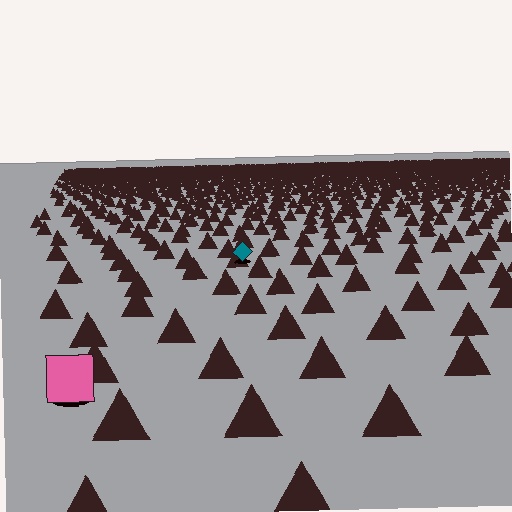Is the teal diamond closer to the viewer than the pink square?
No. The pink square is closer — you can tell from the texture gradient: the ground texture is coarser near it.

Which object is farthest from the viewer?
The teal diamond is farthest from the viewer. It appears smaller and the ground texture around it is denser.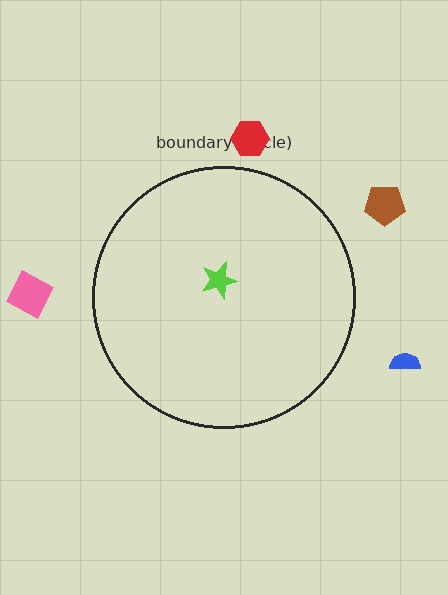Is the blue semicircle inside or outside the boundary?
Outside.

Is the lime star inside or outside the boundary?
Inside.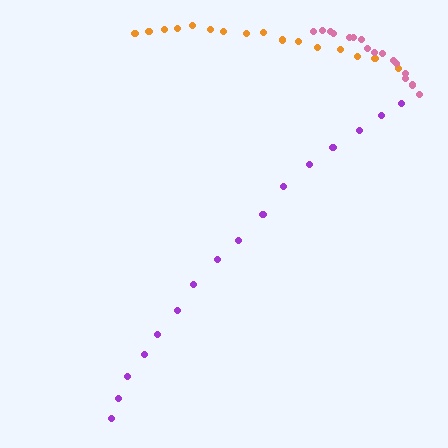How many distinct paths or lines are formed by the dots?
There are 3 distinct paths.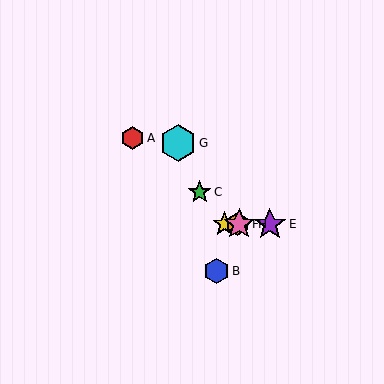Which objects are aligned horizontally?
Objects D, E, F, H are aligned horizontally.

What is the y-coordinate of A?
Object A is at y≈138.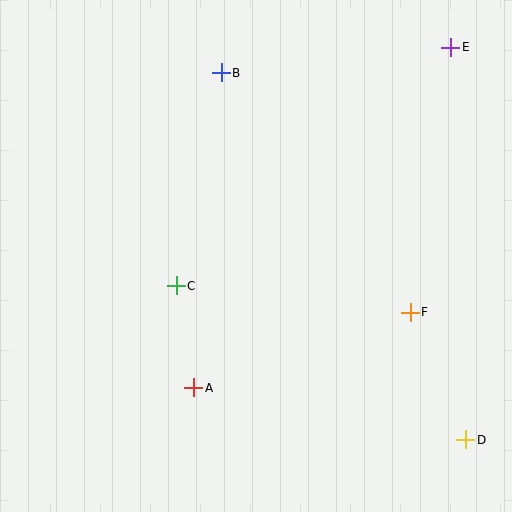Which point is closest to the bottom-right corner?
Point D is closest to the bottom-right corner.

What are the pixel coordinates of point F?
Point F is at (410, 312).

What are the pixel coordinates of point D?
Point D is at (466, 440).